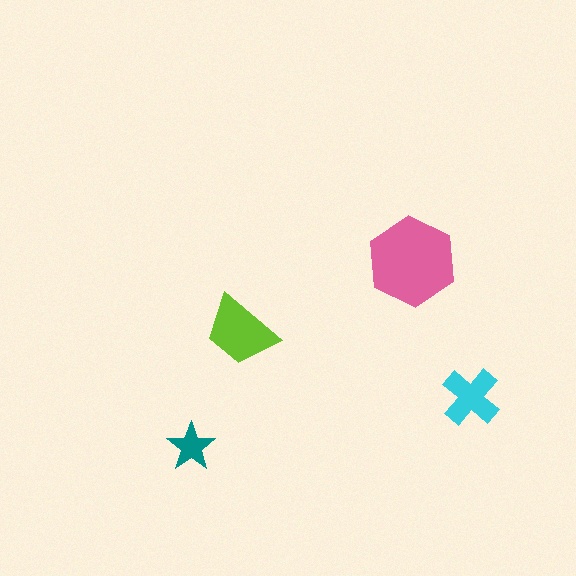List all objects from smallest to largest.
The teal star, the cyan cross, the lime trapezoid, the pink hexagon.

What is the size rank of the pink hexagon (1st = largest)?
1st.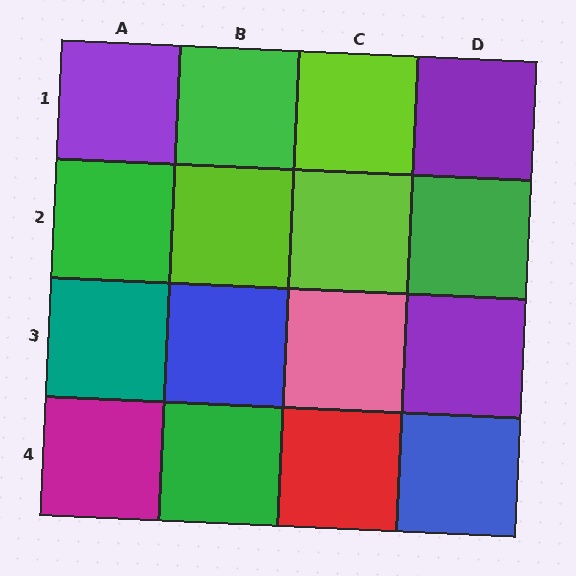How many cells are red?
1 cell is red.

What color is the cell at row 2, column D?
Green.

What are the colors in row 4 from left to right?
Magenta, green, red, blue.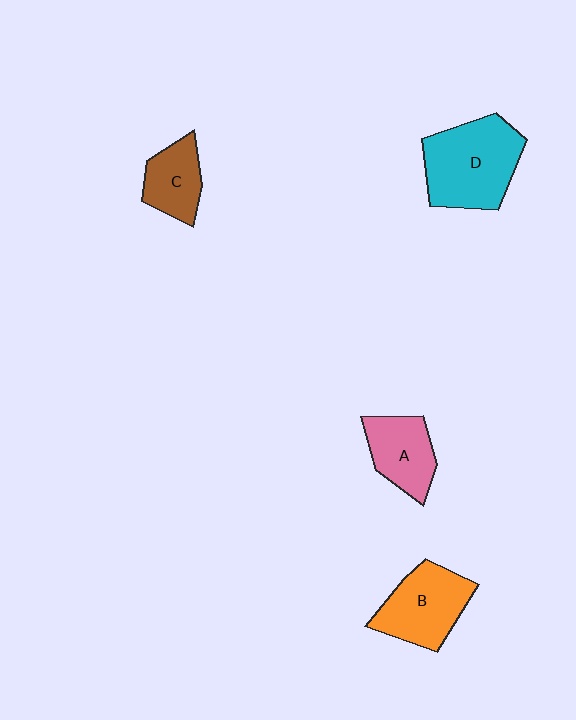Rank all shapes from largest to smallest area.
From largest to smallest: D (cyan), B (orange), A (pink), C (brown).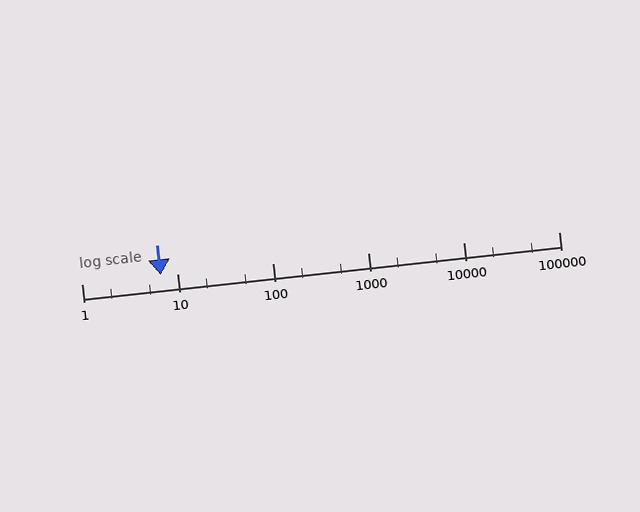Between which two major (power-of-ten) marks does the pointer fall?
The pointer is between 1 and 10.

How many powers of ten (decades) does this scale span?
The scale spans 5 decades, from 1 to 100000.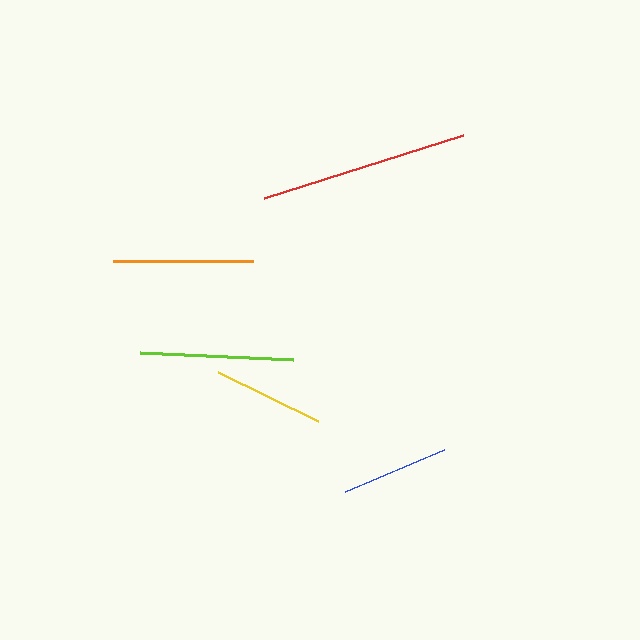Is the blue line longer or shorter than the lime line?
The lime line is longer than the blue line.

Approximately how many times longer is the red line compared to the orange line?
The red line is approximately 1.5 times the length of the orange line.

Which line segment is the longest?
The red line is the longest at approximately 209 pixels.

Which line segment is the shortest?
The blue line is the shortest at approximately 107 pixels.